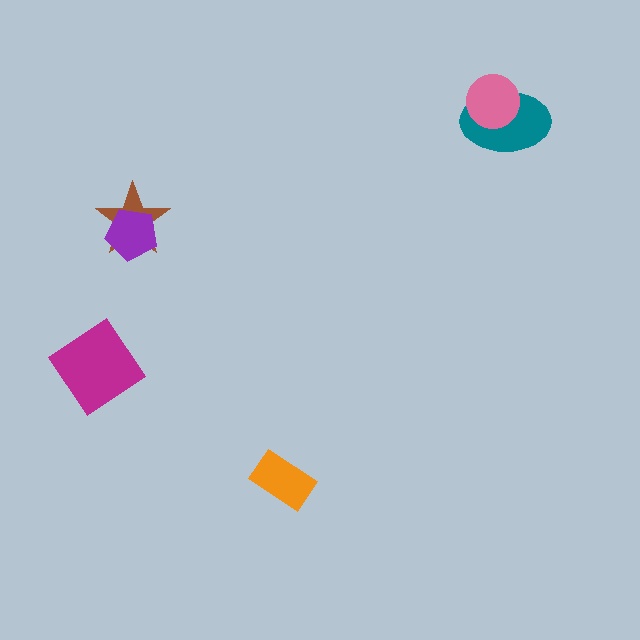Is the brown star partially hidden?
Yes, it is partially covered by another shape.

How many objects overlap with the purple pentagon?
1 object overlaps with the purple pentagon.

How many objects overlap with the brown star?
1 object overlaps with the brown star.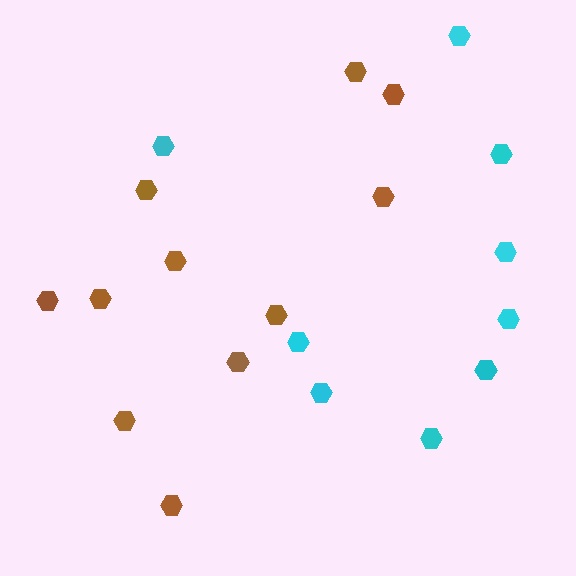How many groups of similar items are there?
There are 2 groups: one group of cyan hexagons (9) and one group of brown hexagons (11).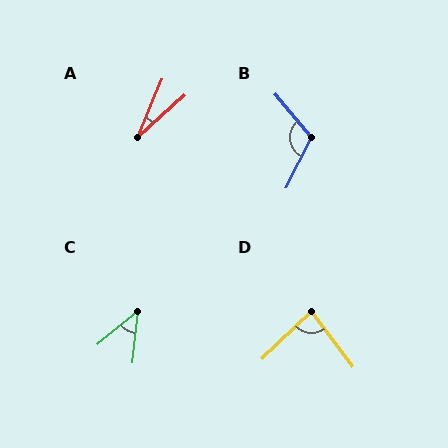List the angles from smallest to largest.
A (26°), C (44°), D (83°), B (113°).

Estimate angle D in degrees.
Approximately 83 degrees.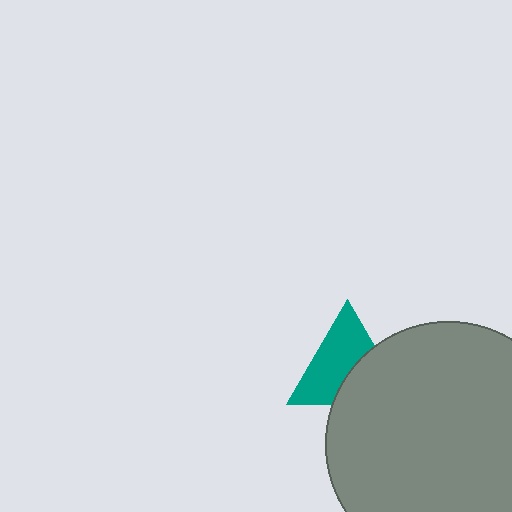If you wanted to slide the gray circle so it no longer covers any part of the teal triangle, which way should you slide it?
Slide it toward the lower-right — that is the most direct way to separate the two shapes.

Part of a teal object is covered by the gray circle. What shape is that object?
It is a triangle.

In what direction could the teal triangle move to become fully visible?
The teal triangle could move toward the upper-left. That would shift it out from behind the gray circle entirely.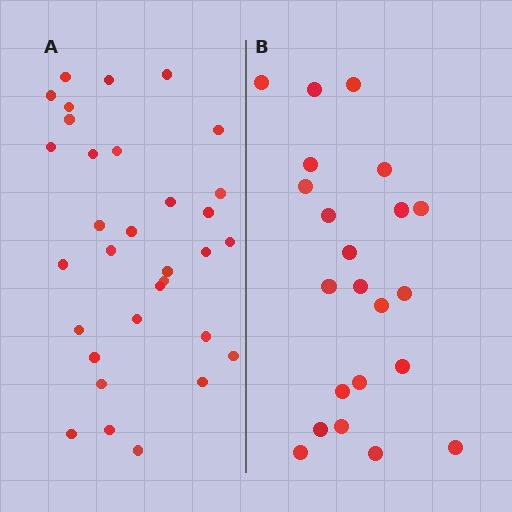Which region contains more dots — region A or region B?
Region A (the left region) has more dots.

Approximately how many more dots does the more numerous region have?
Region A has roughly 10 or so more dots than region B.